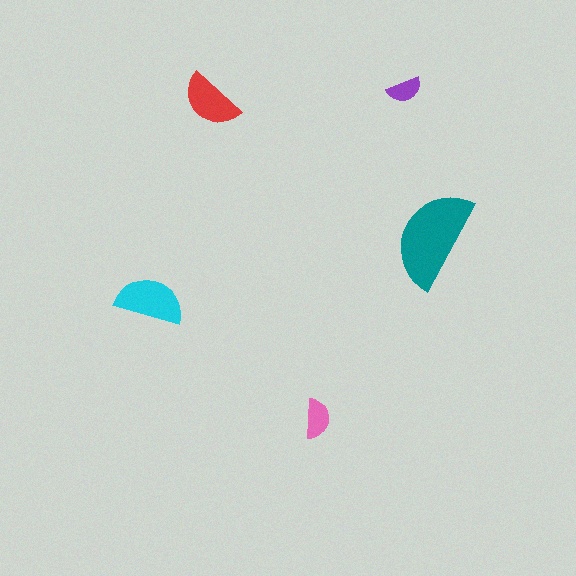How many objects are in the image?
There are 5 objects in the image.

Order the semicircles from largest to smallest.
the teal one, the cyan one, the red one, the pink one, the purple one.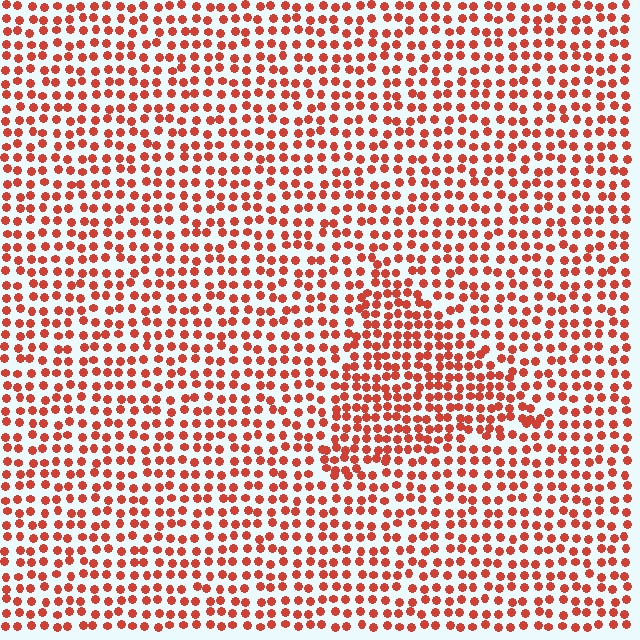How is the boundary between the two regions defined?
The boundary is defined by a change in element density (approximately 1.5x ratio). All elements are the same color, size, and shape.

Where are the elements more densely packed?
The elements are more densely packed inside the triangle boundary.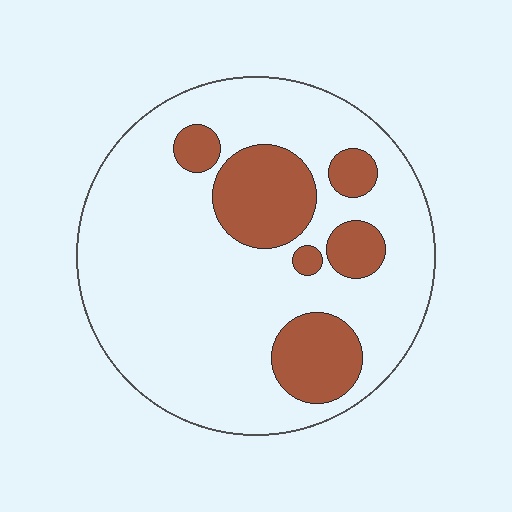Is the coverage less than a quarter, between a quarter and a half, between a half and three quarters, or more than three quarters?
Less than a quarter.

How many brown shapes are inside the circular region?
6.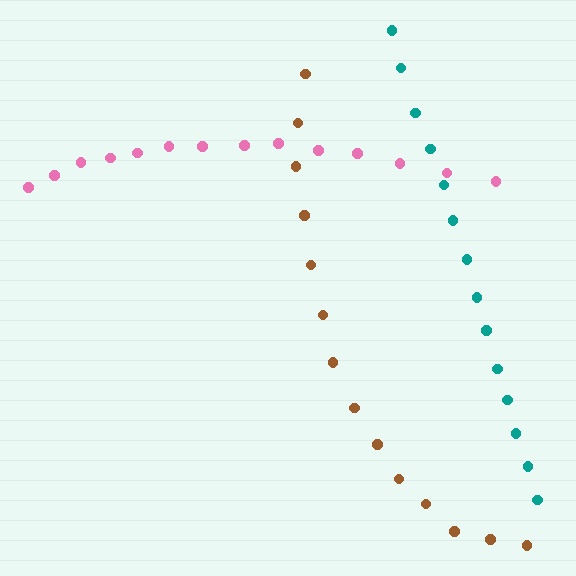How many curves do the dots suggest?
There are 3 distinct paths.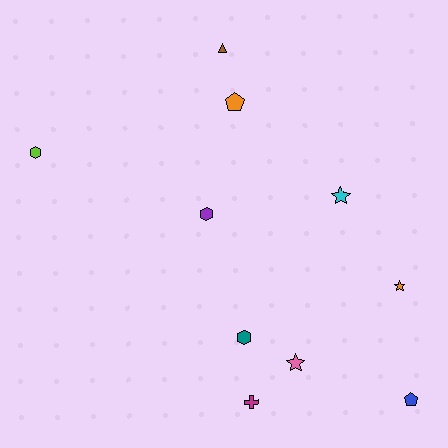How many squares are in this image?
There are no squares.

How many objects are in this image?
There are 10 objects.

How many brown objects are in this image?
There is 1 brown object.